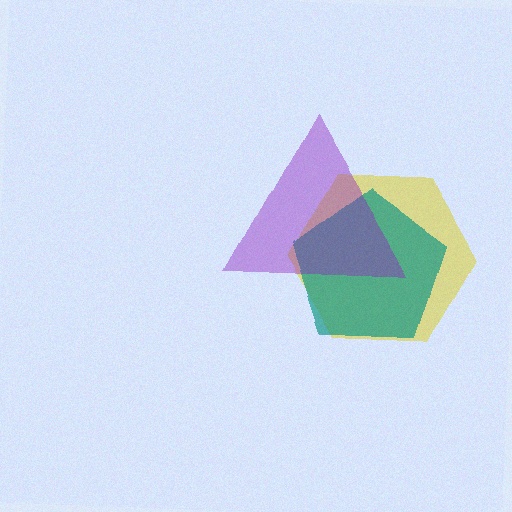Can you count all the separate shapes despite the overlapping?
Yes, there are 3 separate shapes.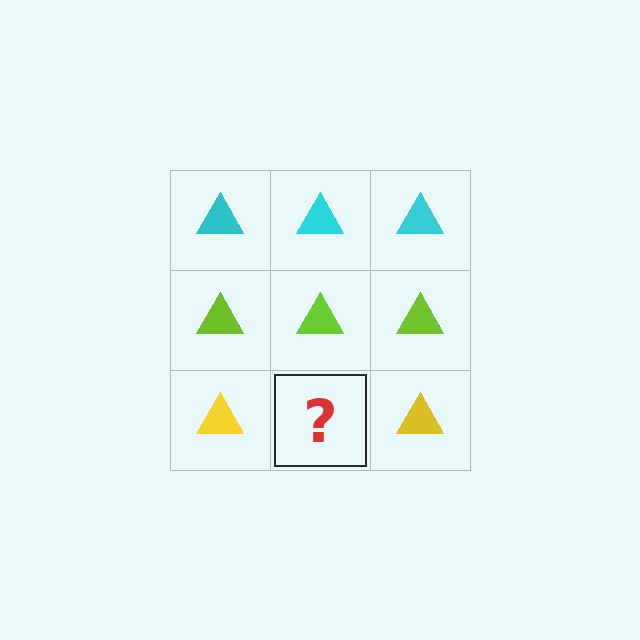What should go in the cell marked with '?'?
The missing cell should contain a yellow triangle.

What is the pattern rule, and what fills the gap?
The rule is that each row has a consistent color. The gap should be filled with a yellow triangle.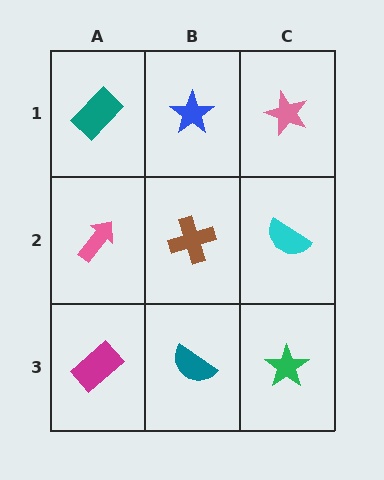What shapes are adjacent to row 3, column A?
A pink arrow (row 2, column A), a teal semicircle (row 3, column B).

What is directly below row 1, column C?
A cyan semicircle.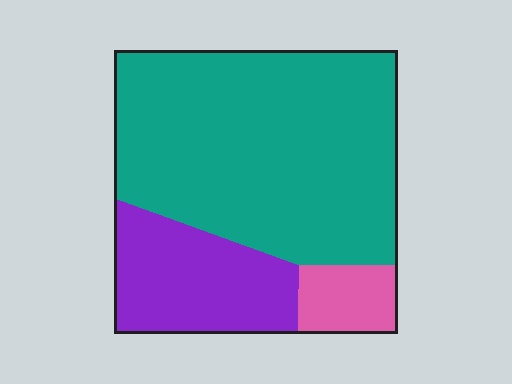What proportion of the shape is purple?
Purple takes up less than a quarter of the shape.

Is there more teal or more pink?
Teal.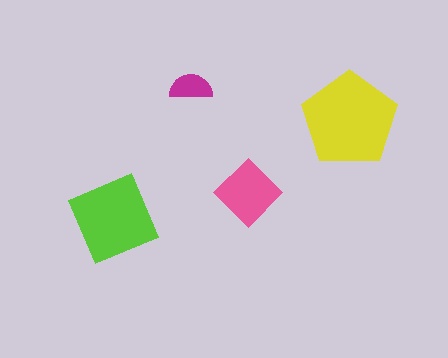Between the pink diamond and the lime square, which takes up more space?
The lime square.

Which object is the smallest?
The magenta semicircle.